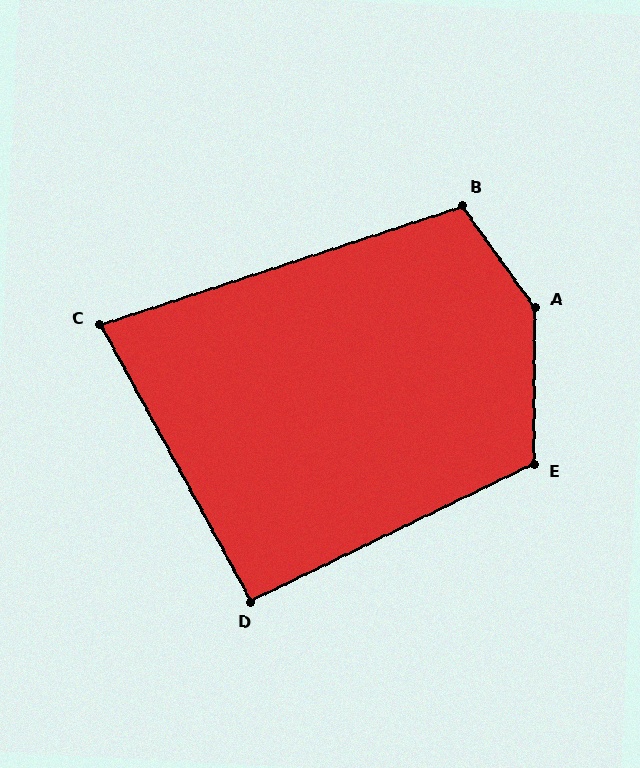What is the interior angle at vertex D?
Approximately 93 degrees (approximately right).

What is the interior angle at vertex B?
Approximately 107 degrees (obtuse).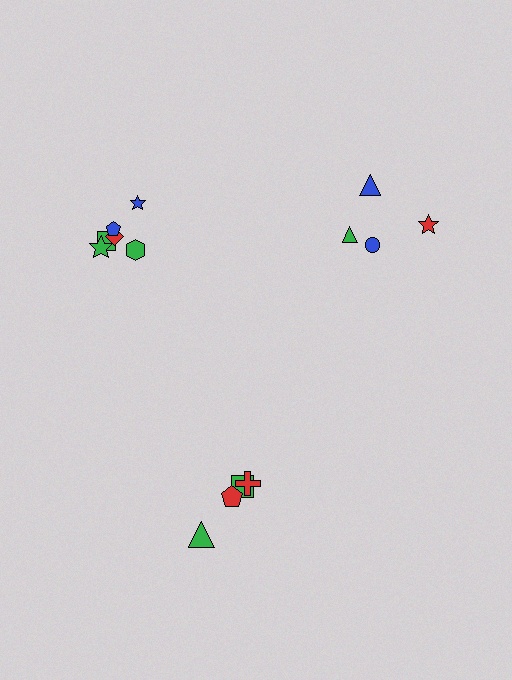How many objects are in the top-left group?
There are 6 objects.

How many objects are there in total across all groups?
There are 14 objects.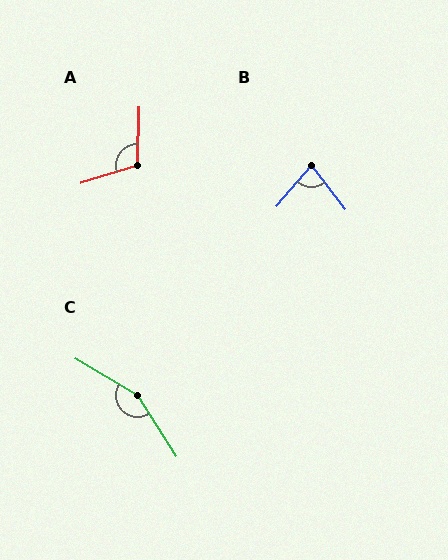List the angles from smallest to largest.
B (78°), A (108°), C (153°).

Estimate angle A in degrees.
Approximately 108 degrees.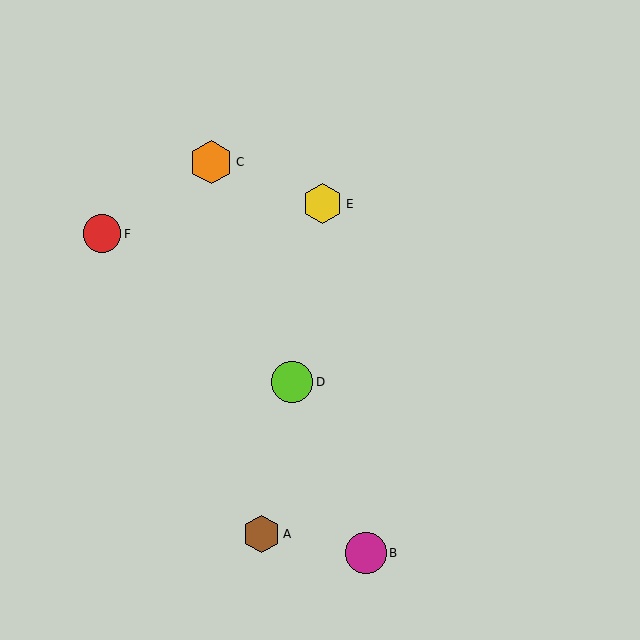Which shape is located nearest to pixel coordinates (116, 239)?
The red circle (labeled F) at (102, 234) is nearest to that location.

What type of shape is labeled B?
Shape B is a magenta circle.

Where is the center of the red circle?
The center of the red circle is at (102, 234).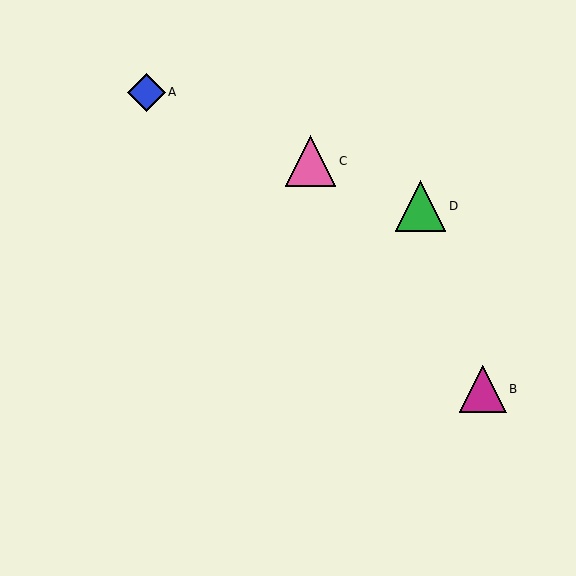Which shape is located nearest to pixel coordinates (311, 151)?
The pink triangle (labeled C) at (311, 161) is nearest to that location.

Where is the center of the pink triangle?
The center of the pink triangle is at (311, 161).